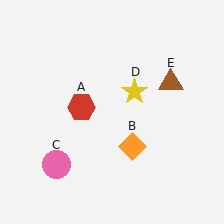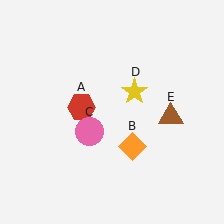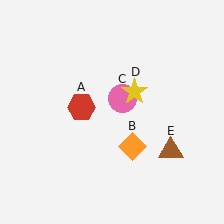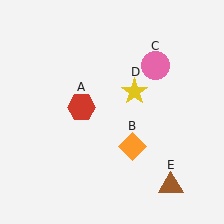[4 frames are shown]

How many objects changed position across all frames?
2 objects changed position: pink circle (object C), brown triangle (object E).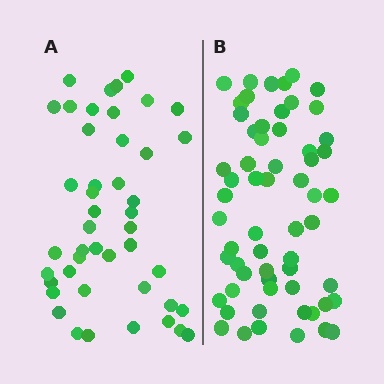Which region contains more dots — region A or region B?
Region B (the right region) has more dots.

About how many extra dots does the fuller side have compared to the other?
Region B has approximately 15 more dots than region A.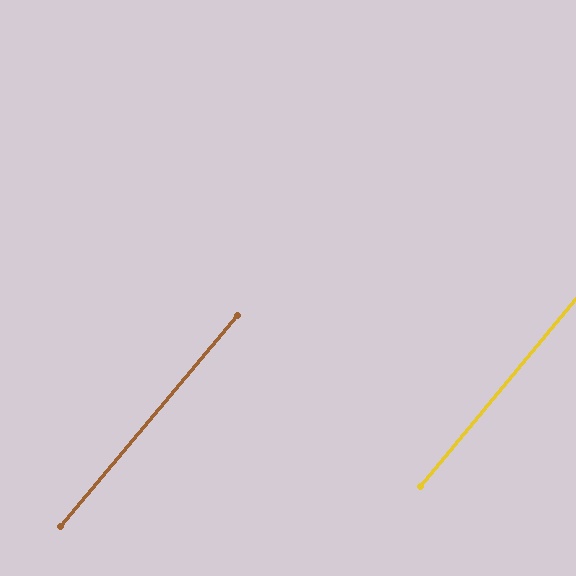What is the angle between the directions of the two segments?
Approximately 0 degrees.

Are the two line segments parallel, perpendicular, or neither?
Parallel — their directions differ by only 0.4°.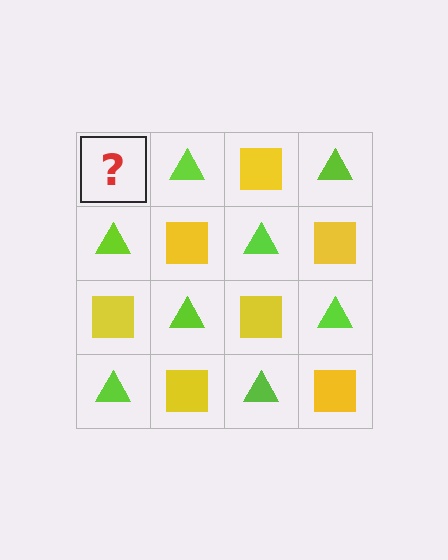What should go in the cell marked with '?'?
The missing cell should contain a yellow square.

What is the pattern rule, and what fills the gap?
The rule is that it alternates yellow square and lime triangle in a checkerboard pattern. The gap should be filled with a yellow square.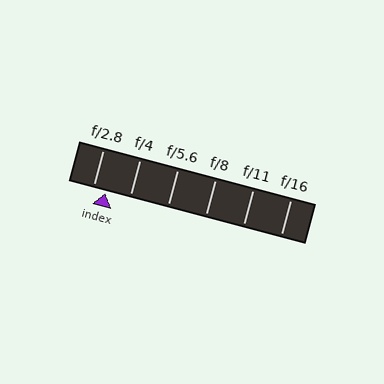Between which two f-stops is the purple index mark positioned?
The index mark is between f/2.8 and f/4.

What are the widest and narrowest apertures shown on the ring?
The widest aperture shown is f/2.8 and the narrowest is f/16.